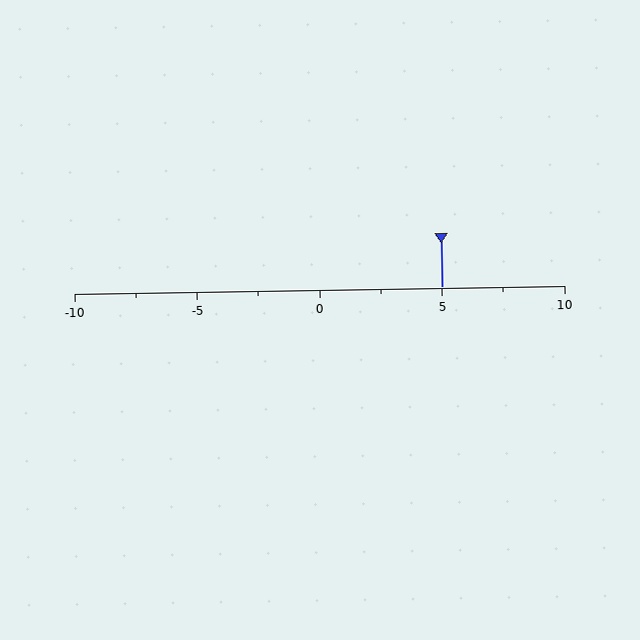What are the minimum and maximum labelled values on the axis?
The axis runs from -10 to 10.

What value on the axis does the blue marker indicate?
The marker indicates approximately 5.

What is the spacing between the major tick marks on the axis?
The major ticks are spaced 5 apart.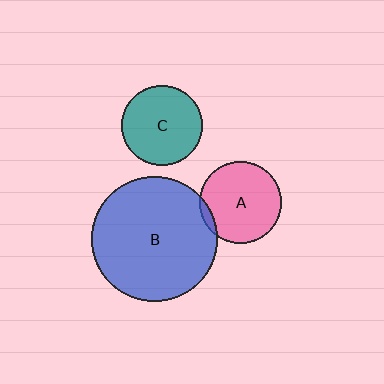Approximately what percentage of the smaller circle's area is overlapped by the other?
Approximately 5%.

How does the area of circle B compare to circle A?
Approximately 2.3 times.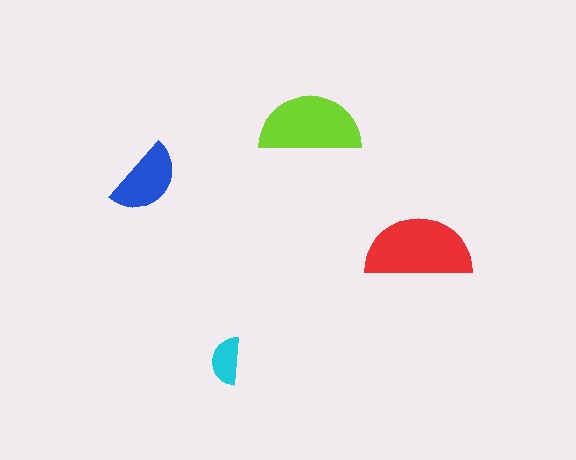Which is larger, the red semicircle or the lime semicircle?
The red one.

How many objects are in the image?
There are 4 objects in the image.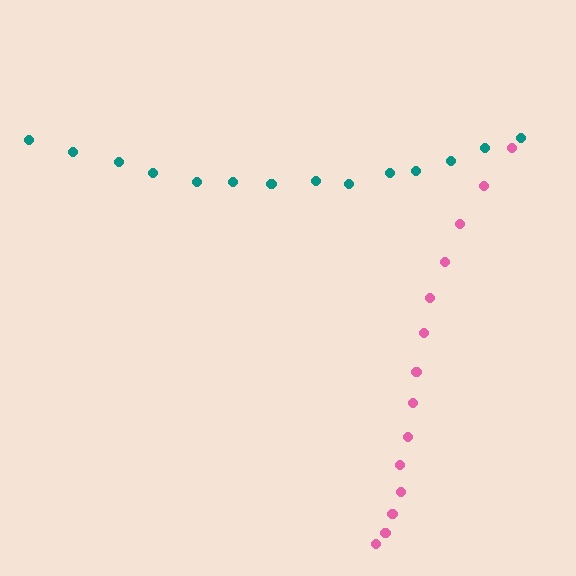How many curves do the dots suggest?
There are 2 distinct paths.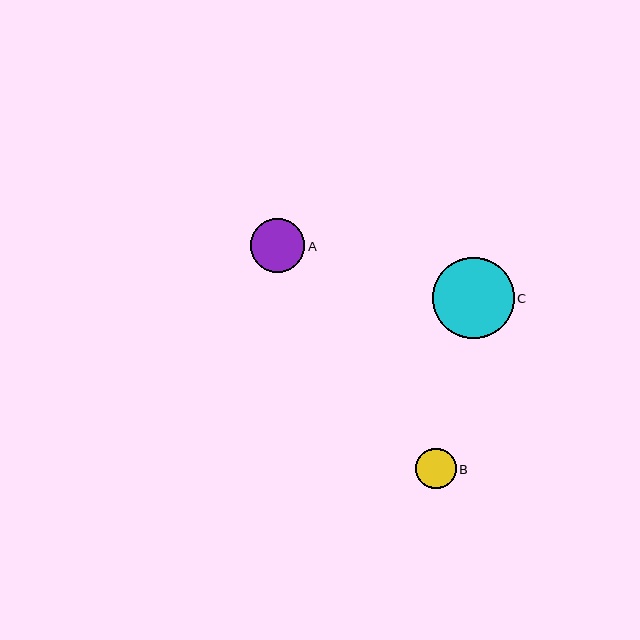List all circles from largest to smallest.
From largest to smallest: C, A, B.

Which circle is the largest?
Circle C is the largest with a size of approximately 81 pixels.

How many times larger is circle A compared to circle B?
Circle A is approximately 1.3 times the size of circle B.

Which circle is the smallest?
Circle B is the smallest with a size of approximately 40 pixels.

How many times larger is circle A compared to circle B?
Circle A is approximately 1.3 times the size of circle B.